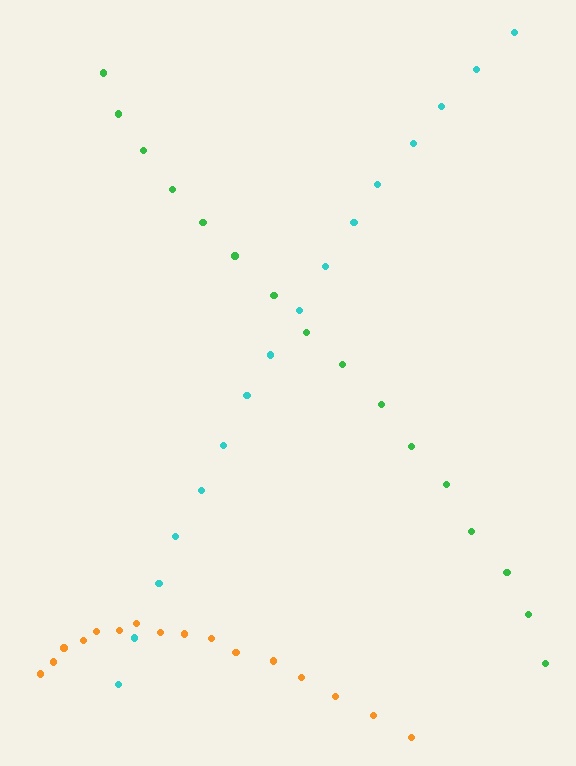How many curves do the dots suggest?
There are 3 distinct paths.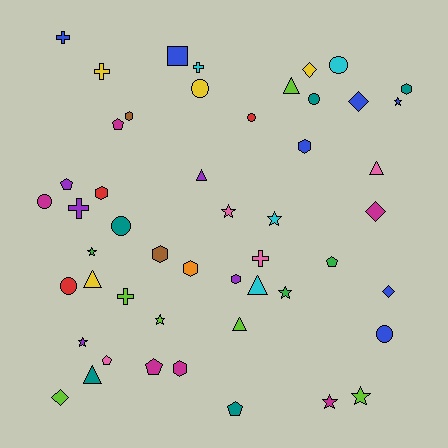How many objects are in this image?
There are 50 objects.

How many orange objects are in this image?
There is 1 orange object.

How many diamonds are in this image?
There are 5 diamonds.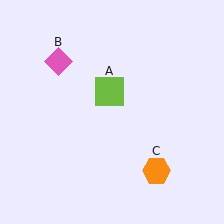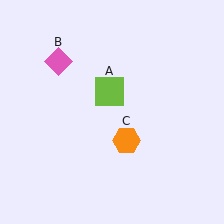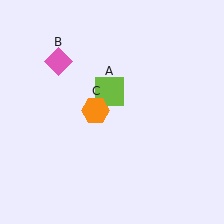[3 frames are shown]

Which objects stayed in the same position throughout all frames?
Lime square (object A) and pink diamond (object B) remained stationary.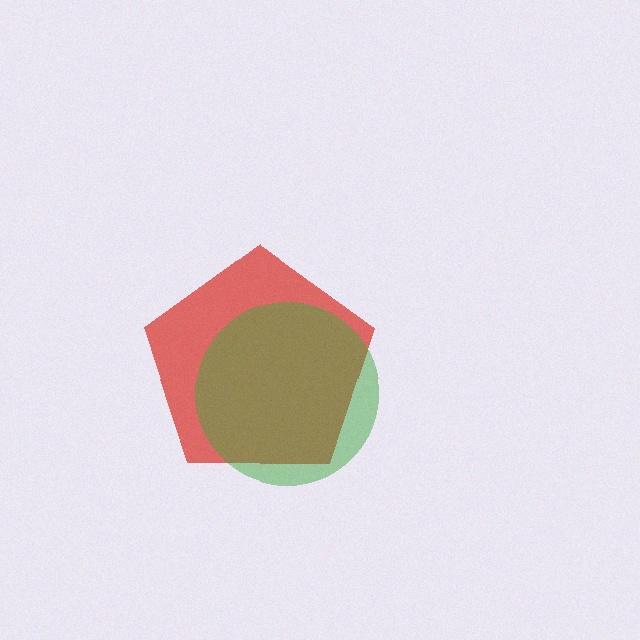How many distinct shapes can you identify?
There are 2 distinct shapes: a red pentagon, a green circle.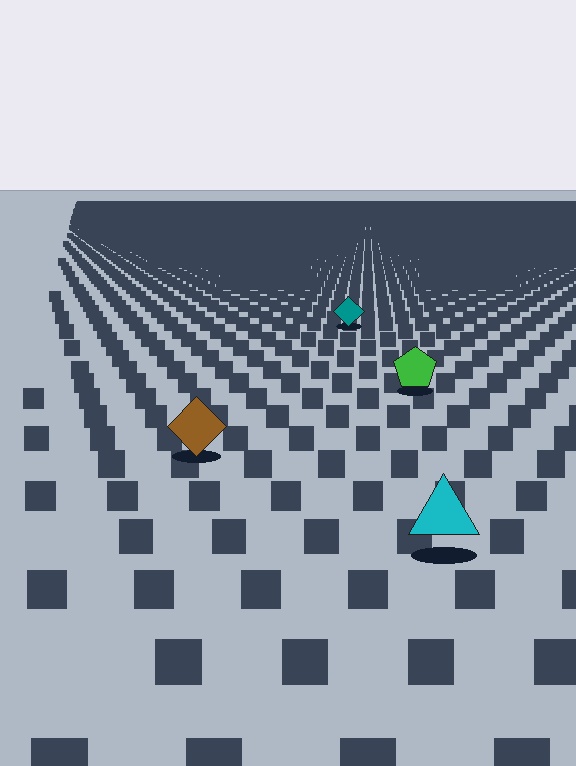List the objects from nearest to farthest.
From nearest to farthest: the cyan triangle, the brown diamond, the green pentagon, the teal diamond.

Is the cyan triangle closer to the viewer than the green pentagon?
Yes. The cyan triangle is closer — you can tell from the texture gradient: the ground texture is coarser near it.